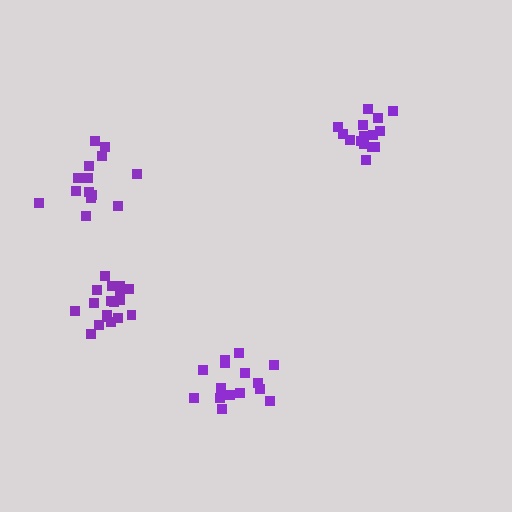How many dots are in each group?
Group 1: 15 dots, Group 2: 15 dots, Group 3: 15 dots, Group 4: 18 dots (63 total).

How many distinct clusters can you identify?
There are 4 distinct clusters.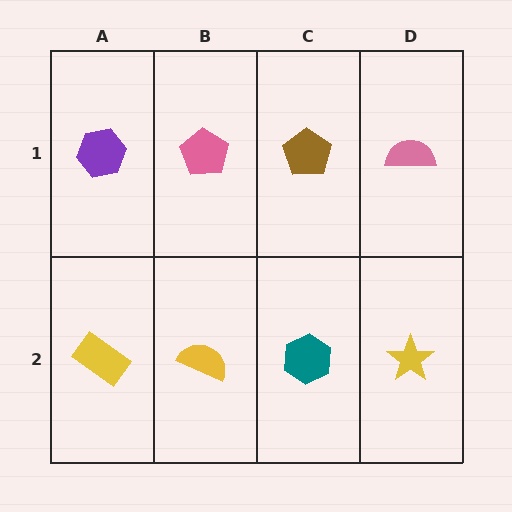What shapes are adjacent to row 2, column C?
A brown pentagon (row 1, column C), a yellow semicircle (row 2, column B), a yellow star (row 2, column D).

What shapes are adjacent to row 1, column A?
A yellow rectangle (row 2, column A), a pink pentagon (row 1, column B).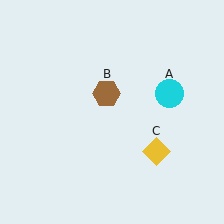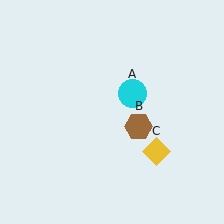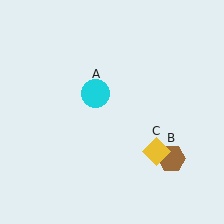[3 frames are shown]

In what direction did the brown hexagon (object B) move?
The brown hexagon (object B) moved down and to the right.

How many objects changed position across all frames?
2 objects changed position: cyan circle (object A), brown hexagon (object B).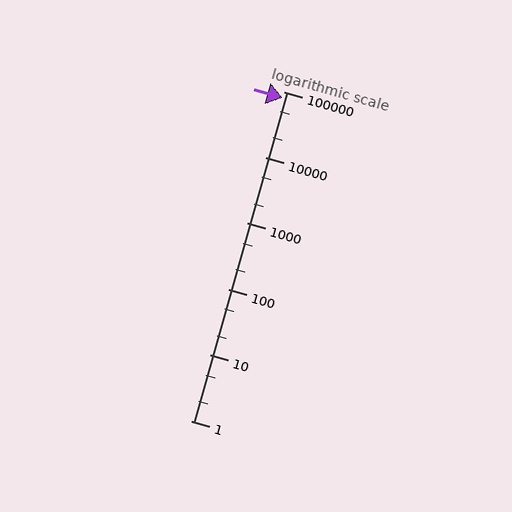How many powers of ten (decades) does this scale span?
The scale spans 5 decades, from 1 to 100000.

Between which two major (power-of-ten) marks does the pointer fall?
The pointer is between 10000 and 100000.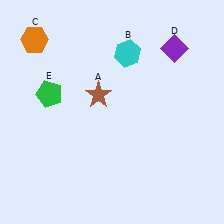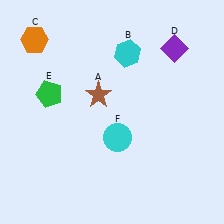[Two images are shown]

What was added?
A cyan circle (F) was added in Image 2.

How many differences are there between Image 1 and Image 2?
There is 1 difference between the two images.